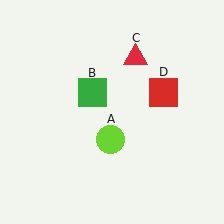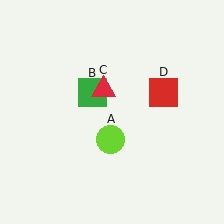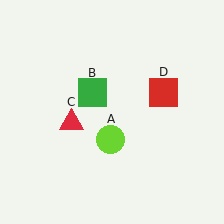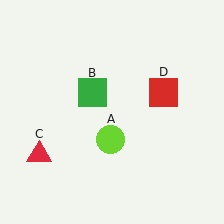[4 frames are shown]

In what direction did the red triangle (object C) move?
The red triangle (object C) moved down and to the left.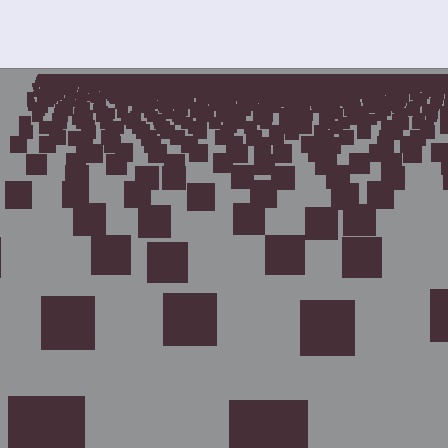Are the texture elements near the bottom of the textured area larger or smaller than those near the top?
Larger. Near the bottom, elements are closer to the viewer and appear at a bigger on-screen size.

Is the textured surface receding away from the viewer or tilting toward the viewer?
The surface is receding away from the viewer. Texture elements get smaller and denser toward the top.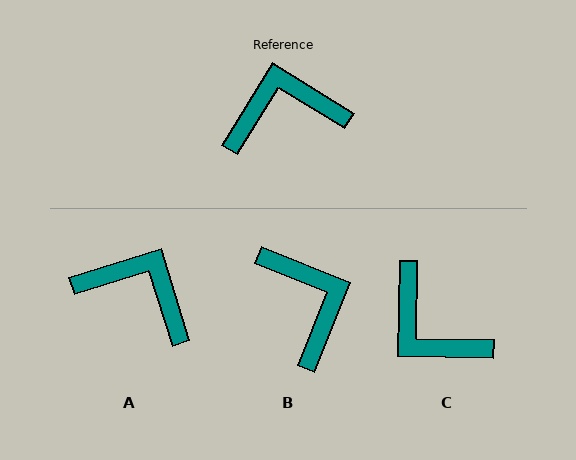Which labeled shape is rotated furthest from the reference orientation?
C, about 120 degrees away.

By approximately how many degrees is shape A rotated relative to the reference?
Approximately 41 degrees clockwise.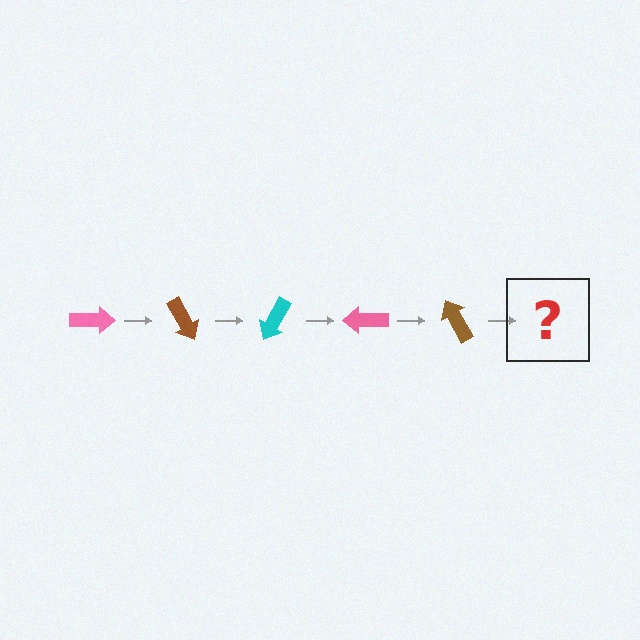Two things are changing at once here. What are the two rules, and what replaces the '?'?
The two rules are that it rotates 60 degrees each step and the color cycles through pink, brown, and cyan. The '?' should be a cyan arrow, rotated 300 degrees from the start.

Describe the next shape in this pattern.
It should be a cyan arrow, rotated 300 degrees from the start.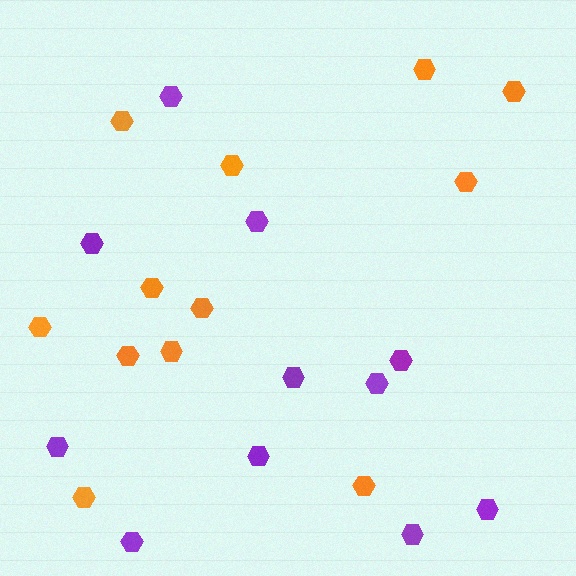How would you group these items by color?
There are 2 groups: one group of orange hexagons (12) and one group of purple hexagons (11).